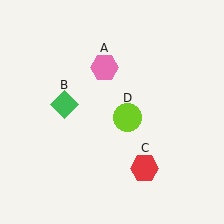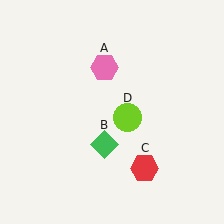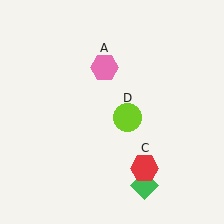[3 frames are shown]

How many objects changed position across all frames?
1 object changed position: green diamond (object B).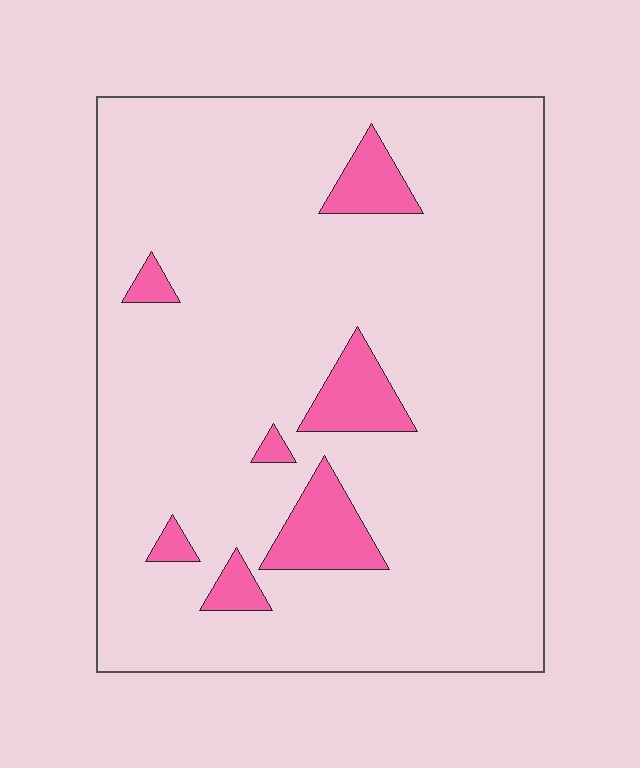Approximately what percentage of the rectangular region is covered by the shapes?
Approximately 10%.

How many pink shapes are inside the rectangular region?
7.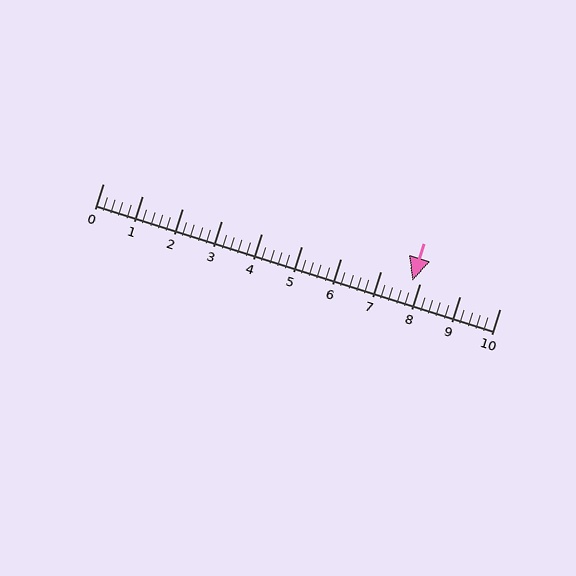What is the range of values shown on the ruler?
The ruler shows values from 0 to 10.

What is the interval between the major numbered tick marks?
The major tick marks are spaced 1 units apart.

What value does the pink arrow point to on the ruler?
The pink arrow points to approximately 7.8.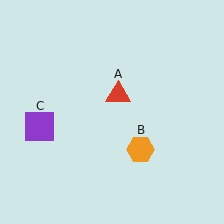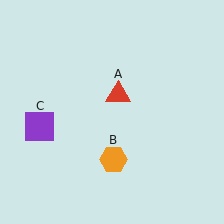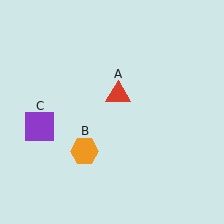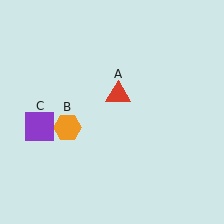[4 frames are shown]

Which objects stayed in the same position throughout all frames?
Red triangle (object A) and purple square (object C) remained stationary.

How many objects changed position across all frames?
1 object changed position: orange hexagon (object B).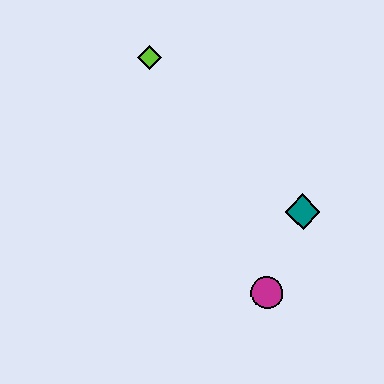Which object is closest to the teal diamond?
The magenta circle is closest to the teal diamond.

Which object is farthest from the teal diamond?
The lime diamond is farthest from the teal diamond.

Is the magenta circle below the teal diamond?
Yes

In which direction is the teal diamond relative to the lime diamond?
The teal diamond is below the lime diamond.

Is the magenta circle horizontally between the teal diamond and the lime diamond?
Yes